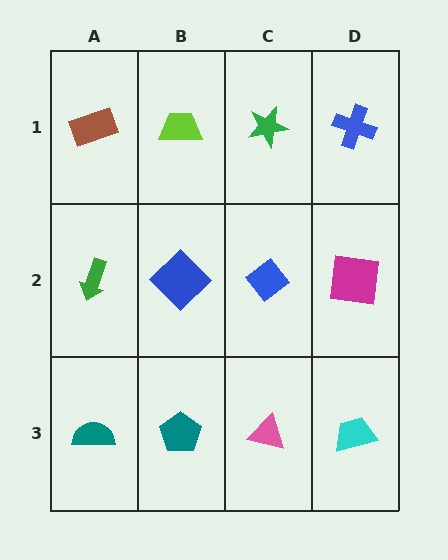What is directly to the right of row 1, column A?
A lime trapezoid.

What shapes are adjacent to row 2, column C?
A green star (row 1, column C), a pink triangle (row 3, column C), a blue diamond (row 2, column B), a magenta square (row 2, column D).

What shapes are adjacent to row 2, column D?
A blue cross (row 1, column D), a cyan trapezoid (row 3, column D), a blue diamond (row 2, column C).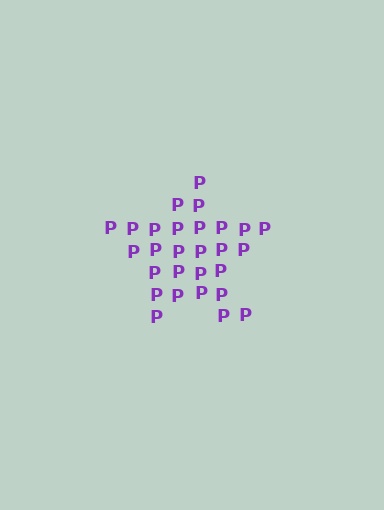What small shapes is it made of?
It is made of small letter P's.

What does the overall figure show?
The overall figure shows a star.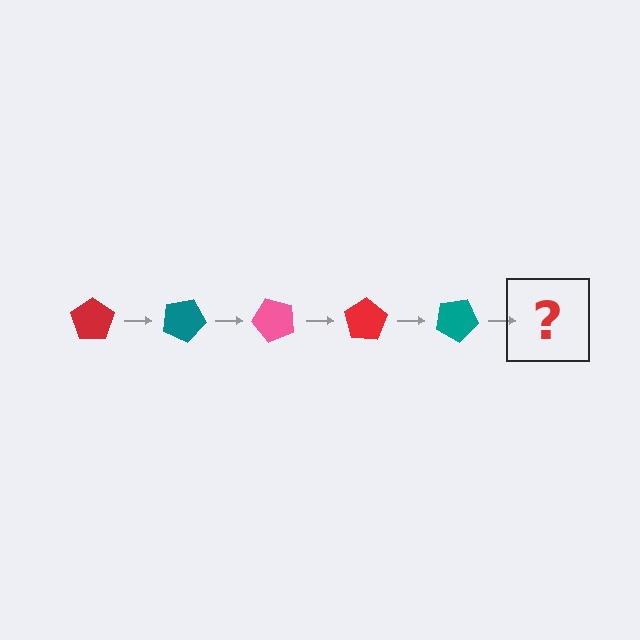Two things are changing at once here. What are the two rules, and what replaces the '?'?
The two rules are that it rotates 25 degrees each step and the color cycles through red, teal, and pink. The '?' should be a pink pentagon, rotated 125 degrees from the start.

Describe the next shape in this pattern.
It should be a pink pentagon, rotated 125 degrees from the start.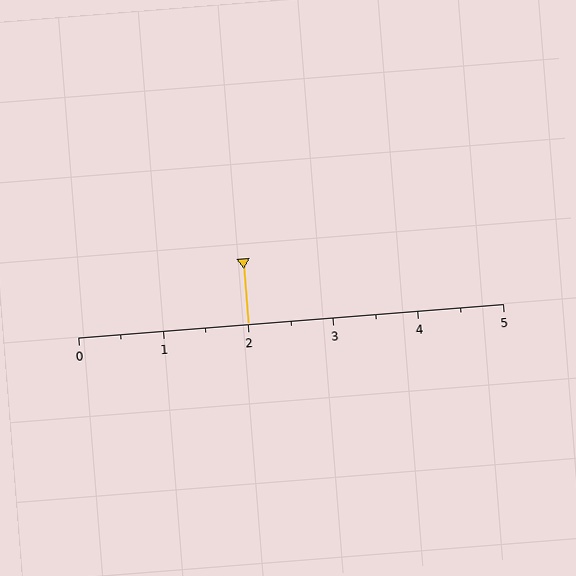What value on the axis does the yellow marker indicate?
The marker indicates approximately 2.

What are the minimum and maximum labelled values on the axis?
The axis runs from 0 to 5.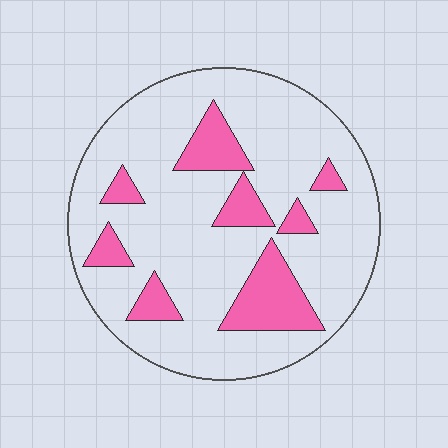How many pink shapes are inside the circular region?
8.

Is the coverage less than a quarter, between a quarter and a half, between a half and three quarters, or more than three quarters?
Less than a quarter.